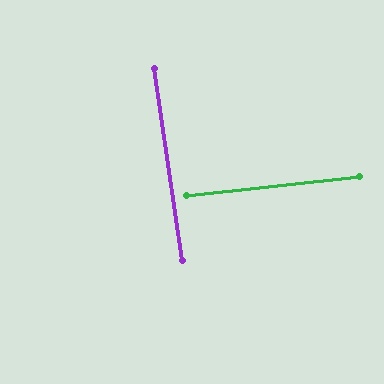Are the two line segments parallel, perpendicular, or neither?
Perpendicular — they meet at approximately 88°.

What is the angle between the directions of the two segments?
Approximately 88 degrees.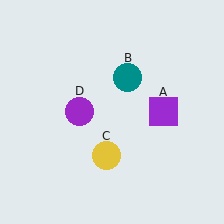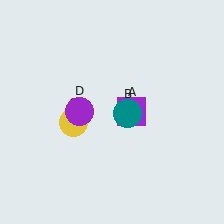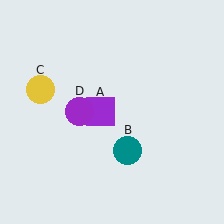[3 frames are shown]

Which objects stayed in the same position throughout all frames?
Purple circle (object D) remained stationary.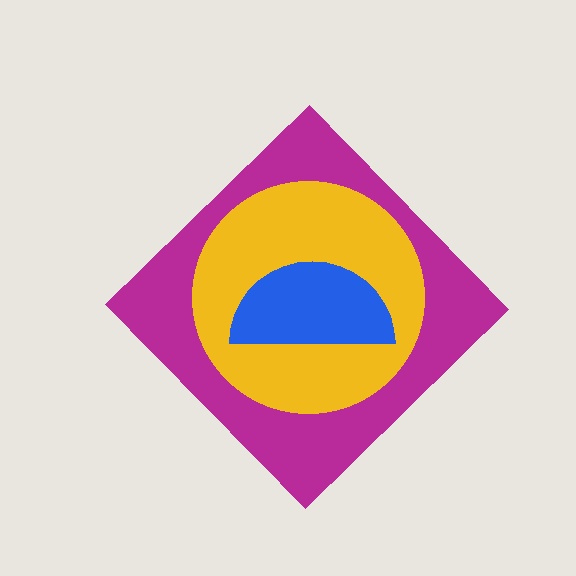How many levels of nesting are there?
3.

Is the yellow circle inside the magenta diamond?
Yes.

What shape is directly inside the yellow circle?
The blue semicircle.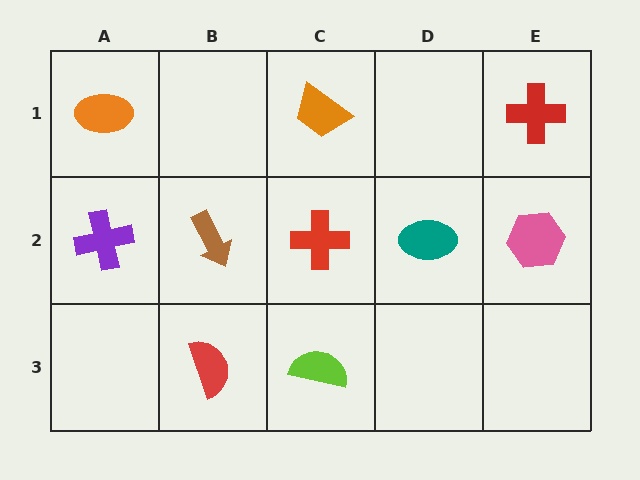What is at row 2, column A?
A purple cross.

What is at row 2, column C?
A red cross.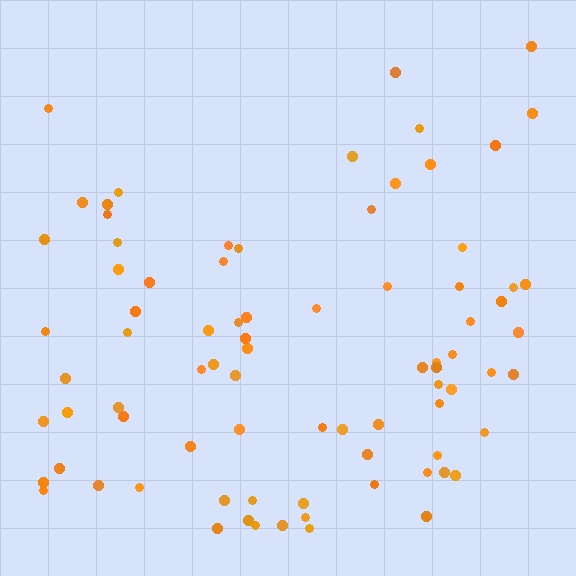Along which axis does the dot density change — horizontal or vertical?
Vertical.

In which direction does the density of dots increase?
From top to bottom, with the bottom side densest.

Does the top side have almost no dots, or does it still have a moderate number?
Still a moderate number, just noticeably fewer than the bottom.